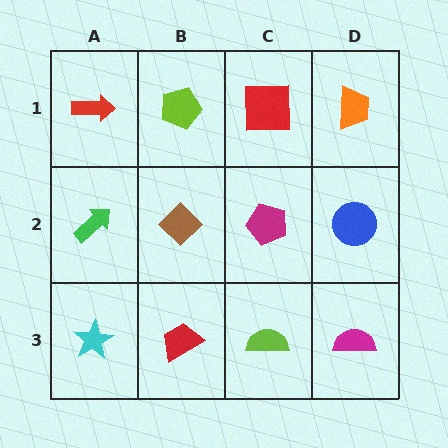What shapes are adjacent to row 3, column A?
A green arrow (row 2, column A), a red trapezoid (row 3, column B).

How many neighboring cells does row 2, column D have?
3.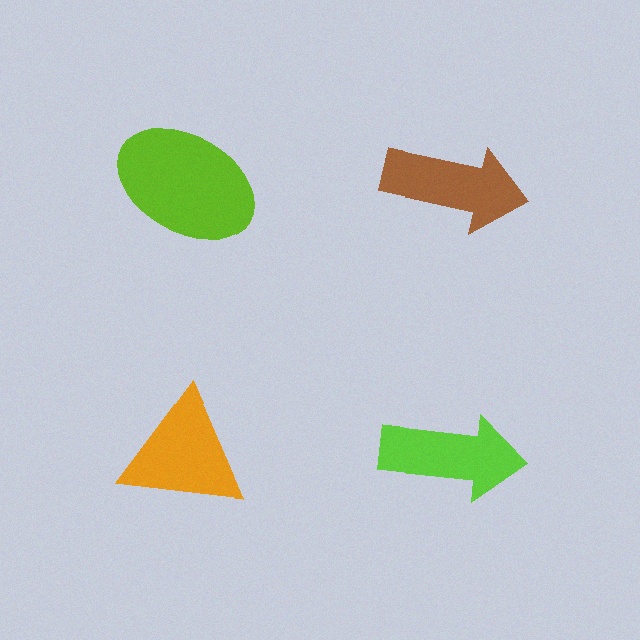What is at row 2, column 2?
A lime arrow.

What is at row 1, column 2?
A brown arrow.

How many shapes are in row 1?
2 shapes.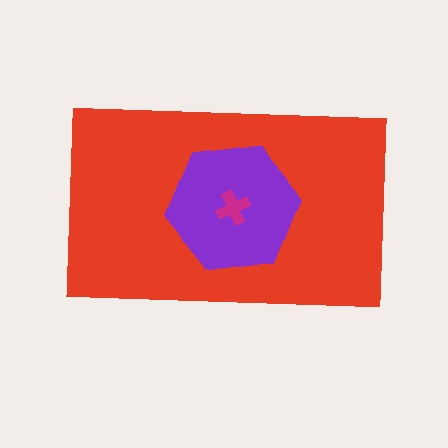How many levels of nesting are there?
3.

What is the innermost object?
The magenta cross.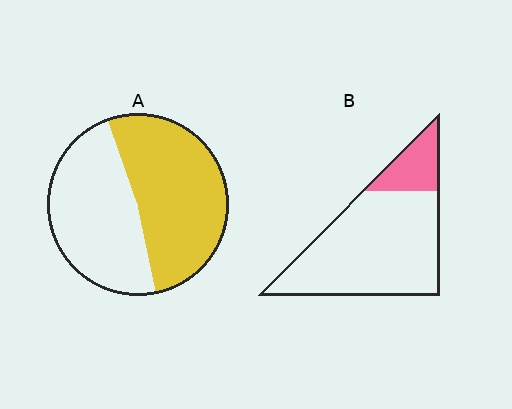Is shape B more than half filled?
No.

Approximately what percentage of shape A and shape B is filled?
A is approximately 55% and B is approximately 20%.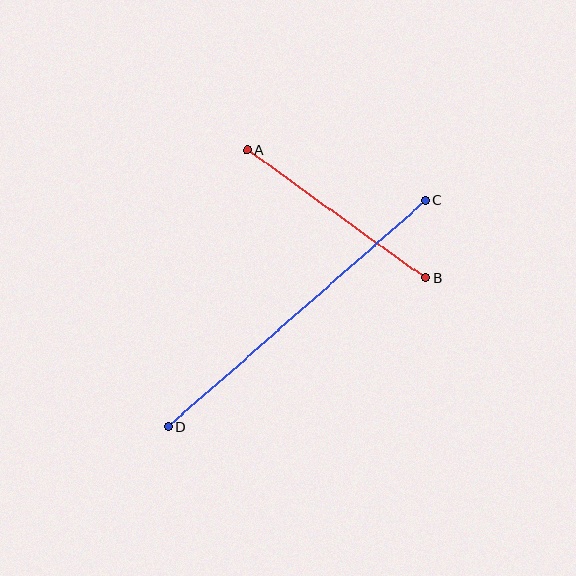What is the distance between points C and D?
The distance is approximately 343 pixels.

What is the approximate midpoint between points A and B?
The midpoint is at approximately (337, 214) pixels.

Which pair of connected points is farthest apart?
Points C and D are farthest apart.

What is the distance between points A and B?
The distance is approximately 219 pixels.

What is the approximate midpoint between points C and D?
The midpoint is at approximately (297, 314) pixels.